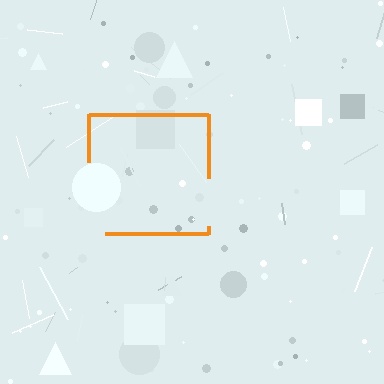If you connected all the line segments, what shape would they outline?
They would outline a square.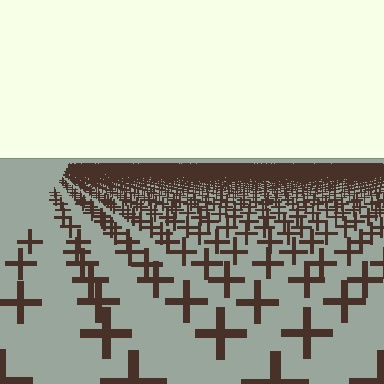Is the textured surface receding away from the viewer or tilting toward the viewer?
The surface is receding away from the viewer. Texture elements get smaller and denser toward the top.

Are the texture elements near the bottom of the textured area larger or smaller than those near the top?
Larger. Near the bottom, elements are closer to the viewer and appear at a bigger on-screen size.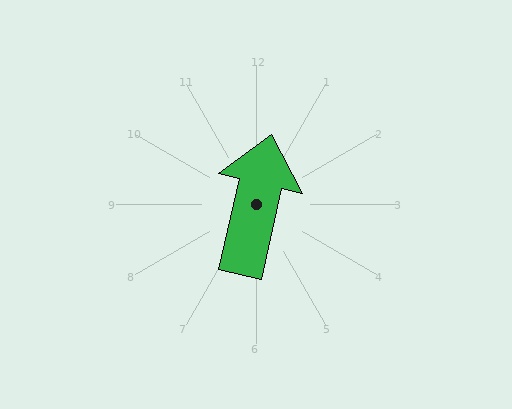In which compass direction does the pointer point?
North.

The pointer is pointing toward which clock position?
Roughly 12 o'clock.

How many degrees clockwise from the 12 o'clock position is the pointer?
Approximately 13 degrees.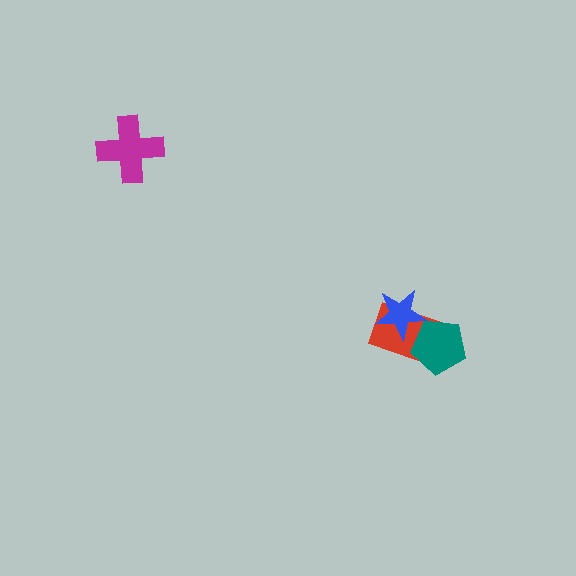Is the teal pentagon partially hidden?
Yes, it is partially covered by another shape.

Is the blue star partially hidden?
No, no other shape covers it.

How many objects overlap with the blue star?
2 objects overlap with the blue star.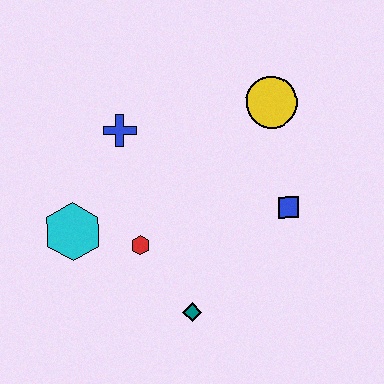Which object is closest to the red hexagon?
The cyan hexagon is closest to the red hexagon.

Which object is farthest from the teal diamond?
The yellow circle is farthest from the teal diamond.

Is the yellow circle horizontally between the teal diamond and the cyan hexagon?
No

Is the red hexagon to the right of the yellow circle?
No